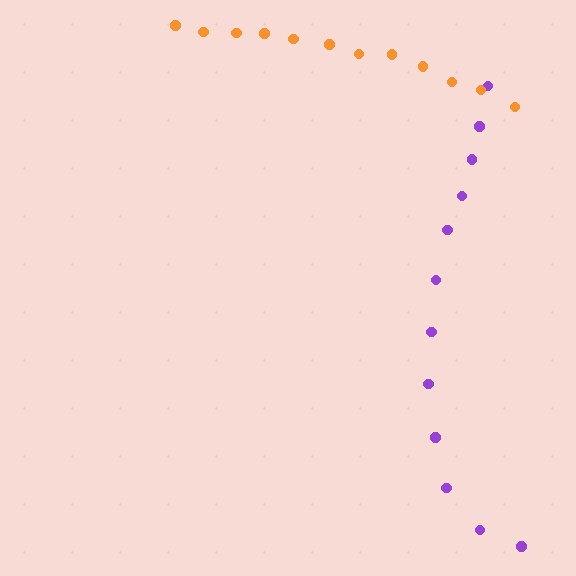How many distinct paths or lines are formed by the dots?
There are 2 distinct paths.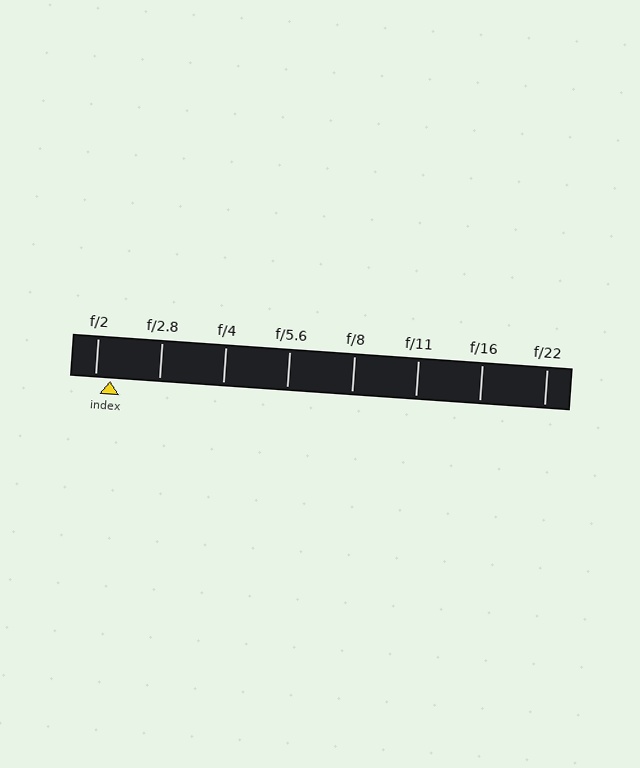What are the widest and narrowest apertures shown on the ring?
The widest aperture shown is f/2 and the narrowest is f/22.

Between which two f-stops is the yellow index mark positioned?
The index mark is between f/2 and f/2.8.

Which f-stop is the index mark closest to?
The index mark is closest to f/2.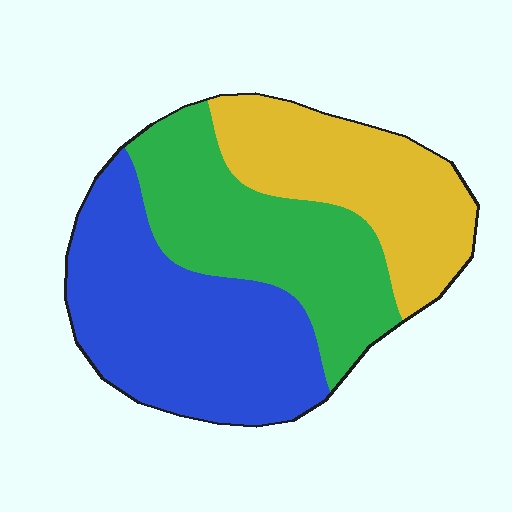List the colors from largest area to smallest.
From largest to smallest: blue, green, yellow.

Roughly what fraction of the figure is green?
Green covers 32% of the figure.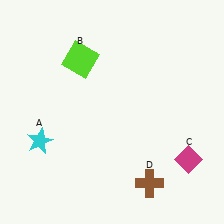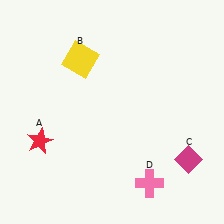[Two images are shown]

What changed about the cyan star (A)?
In Image 1, A is cyan. In Image 2, it changed to red.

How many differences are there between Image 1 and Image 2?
There are 3 differences between the two images.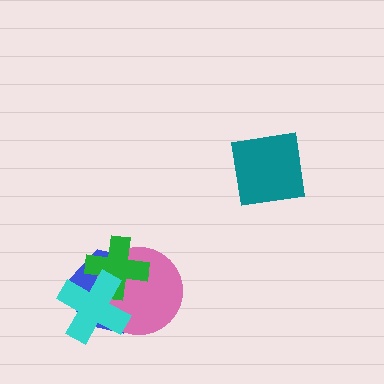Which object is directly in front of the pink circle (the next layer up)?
The green cross is directly in front of the pink circle.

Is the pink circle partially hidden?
Yes, it is partially covered by another shape.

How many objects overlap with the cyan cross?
3 objects overlap with the cyan cross.